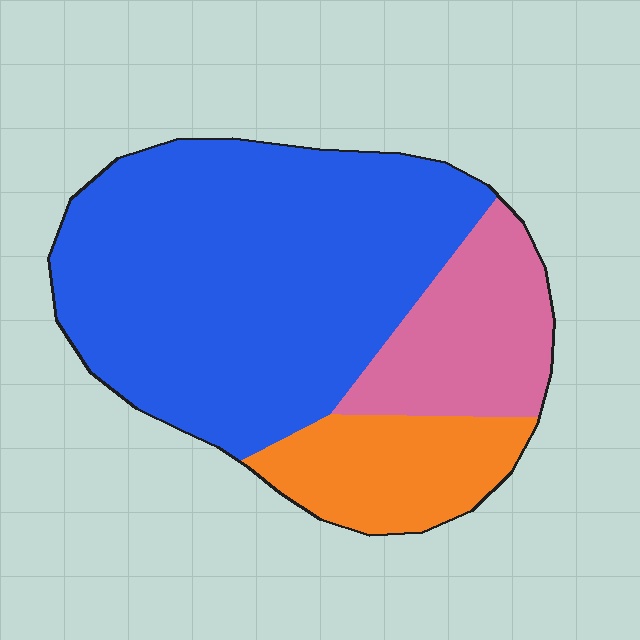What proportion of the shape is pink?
Pink covers 19% of the shape.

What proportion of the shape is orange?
Orange takes up between a sixth and a third of the shape.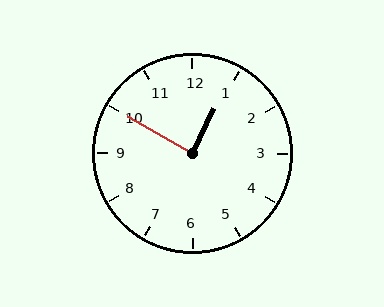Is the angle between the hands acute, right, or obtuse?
It is right.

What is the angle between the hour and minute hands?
Approximately 85 degrees.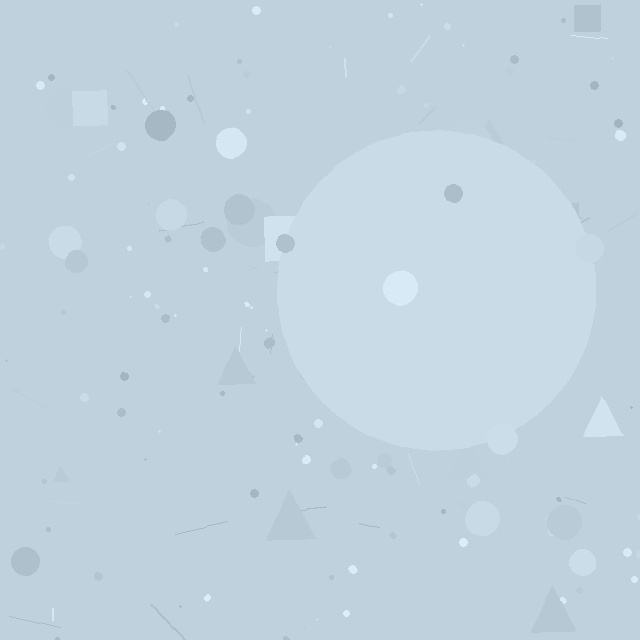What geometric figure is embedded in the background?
A circle is embedded in the background.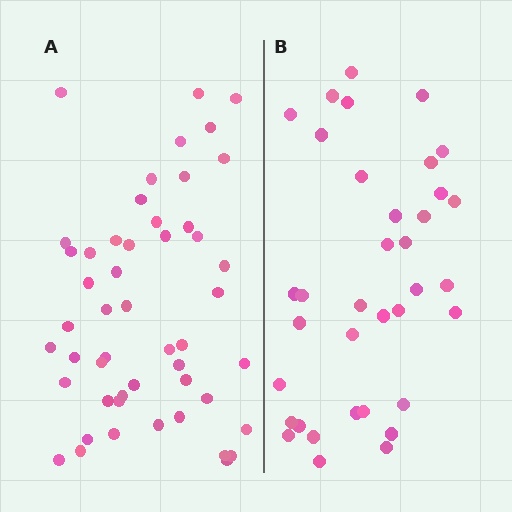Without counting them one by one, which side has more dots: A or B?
Region A (the left region) has more dots.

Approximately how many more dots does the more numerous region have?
Region A has approximately 15 more dots than region B.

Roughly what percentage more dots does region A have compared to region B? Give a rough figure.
About 40% more.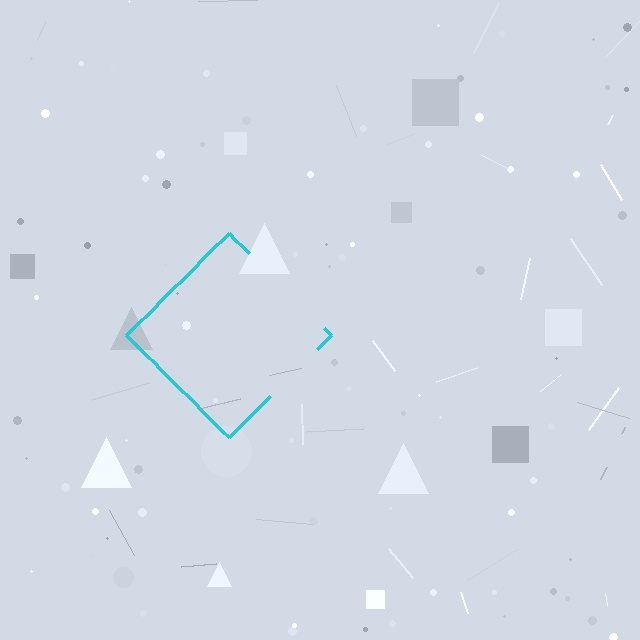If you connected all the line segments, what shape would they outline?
They would outline a diamond.